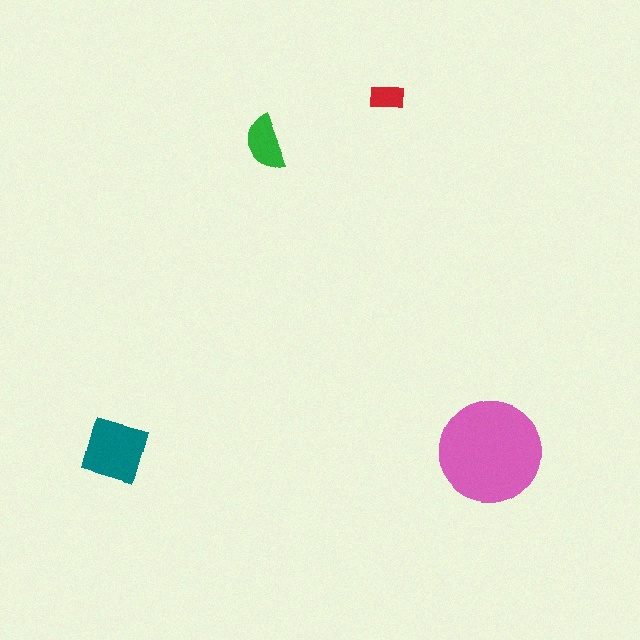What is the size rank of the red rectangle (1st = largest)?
4th.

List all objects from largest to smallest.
The pink circle, the teal diamond, the green semicircle, the red rectangle.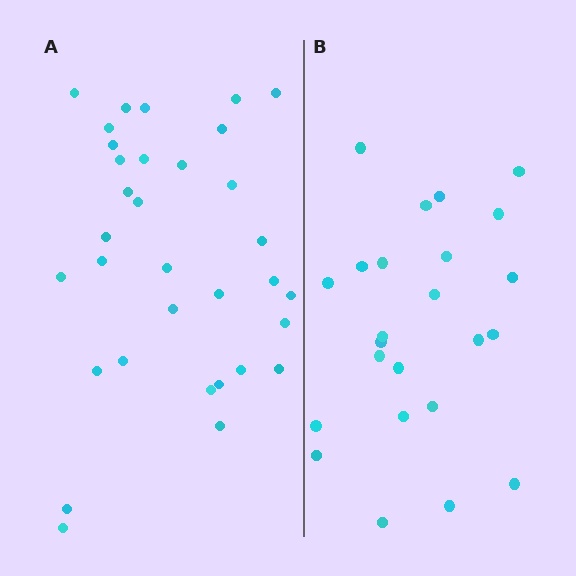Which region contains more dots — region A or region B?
Region A (the left region) has more dots.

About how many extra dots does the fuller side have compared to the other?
Region A has roughly 8 or so more dots than region B.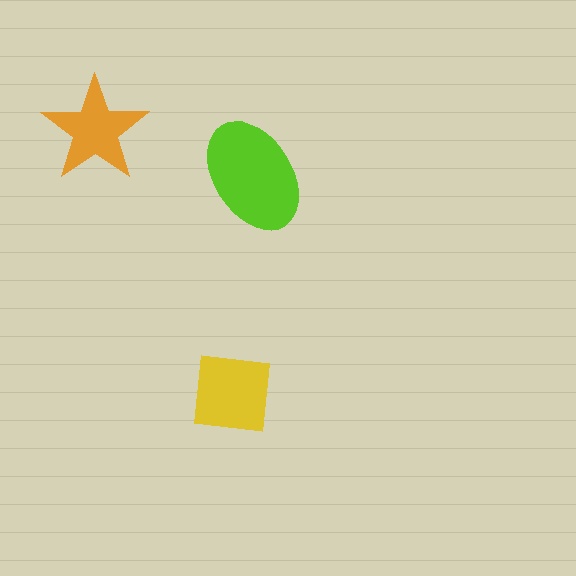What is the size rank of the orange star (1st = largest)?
3rd.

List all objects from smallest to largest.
The orange star, the yellow square, the lime ellipse.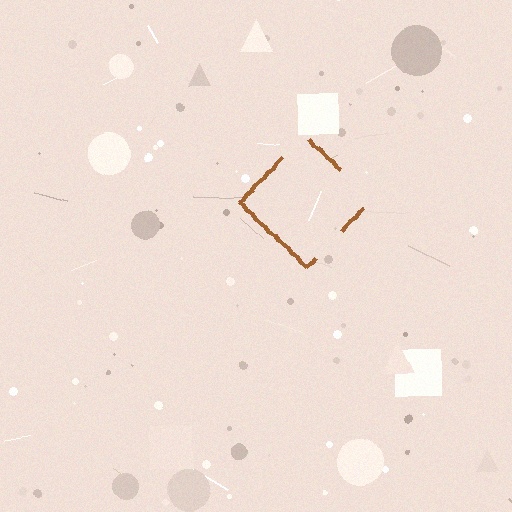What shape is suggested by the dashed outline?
The dashed outline suggests a diamond.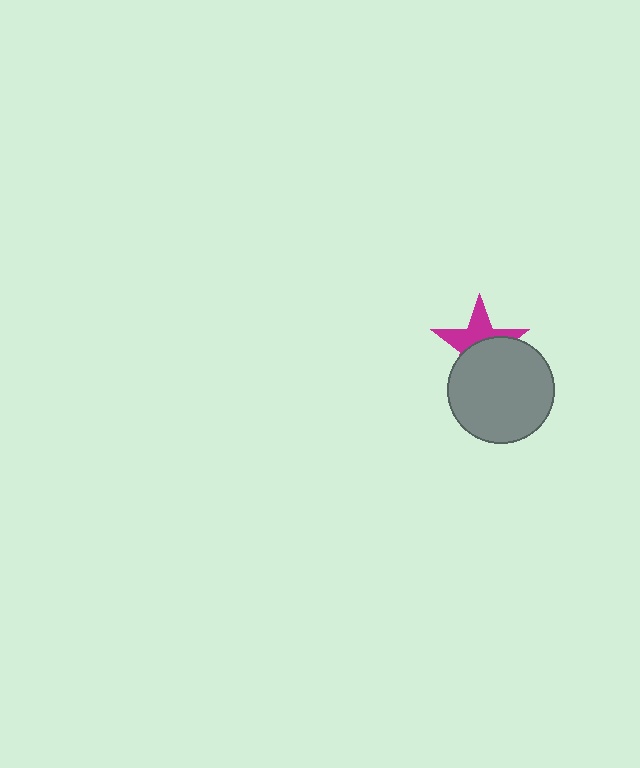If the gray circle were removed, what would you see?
You would see the complete magenta star.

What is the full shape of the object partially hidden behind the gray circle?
The partially hidden object is a magenta star.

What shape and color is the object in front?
The object in front is a gray circle.